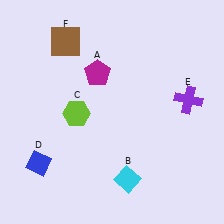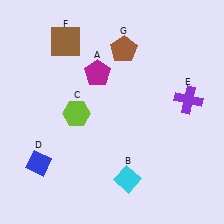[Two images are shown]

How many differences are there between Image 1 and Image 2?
There is 1 difference between the two images.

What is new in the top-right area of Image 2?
A brown pentagon (G) was added in the top-right area of Image 2.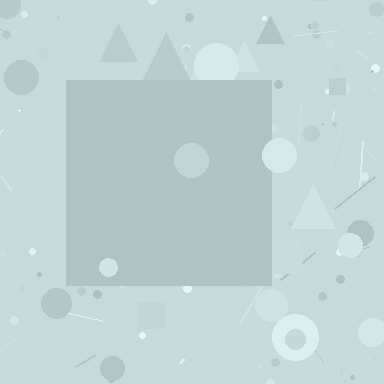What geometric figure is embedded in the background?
A square is embedded in the background.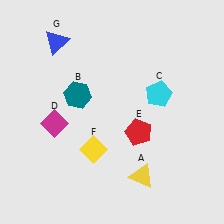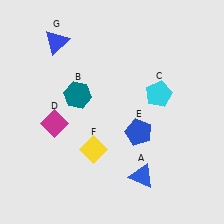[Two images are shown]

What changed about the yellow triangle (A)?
In Image 1, A is yellow. In Image 2, it changed to blue.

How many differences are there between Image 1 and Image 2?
There are 2 differences between the two images.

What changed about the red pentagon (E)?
In Image 1, E is red. In Image 2, it changed to blue.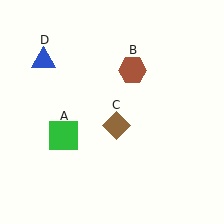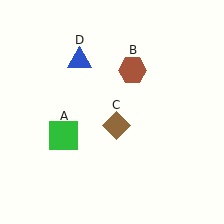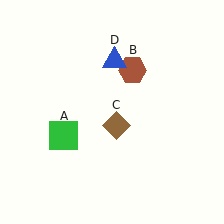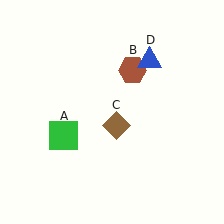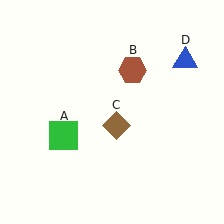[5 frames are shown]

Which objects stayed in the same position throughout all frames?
Green square (object A) and brown hexagon (object B) and brown diamond (object C) remained stationary.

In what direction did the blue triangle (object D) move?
The blue triangle (object D) moved right.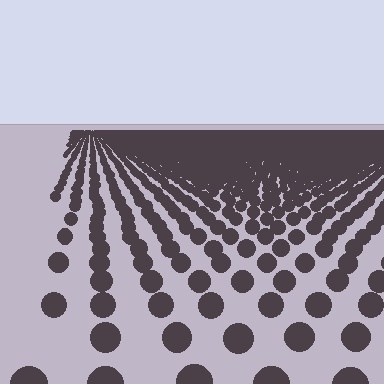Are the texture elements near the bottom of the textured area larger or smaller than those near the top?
Larger. Near the bottom, elements are closer to the viewer and appear at a bigger on-screen size.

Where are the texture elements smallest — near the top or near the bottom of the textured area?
Near the top.